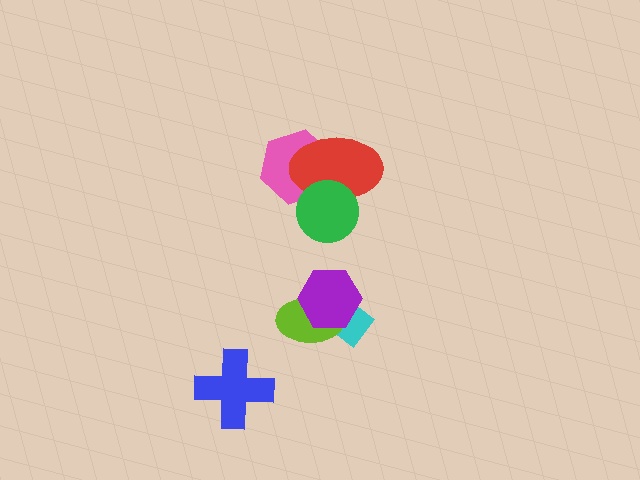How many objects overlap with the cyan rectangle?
2 objects overlap with the cyan rectangle.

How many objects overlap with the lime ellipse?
2 objects overlap with the lime ellipse.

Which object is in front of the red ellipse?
The green circle is in front of the red ellipse.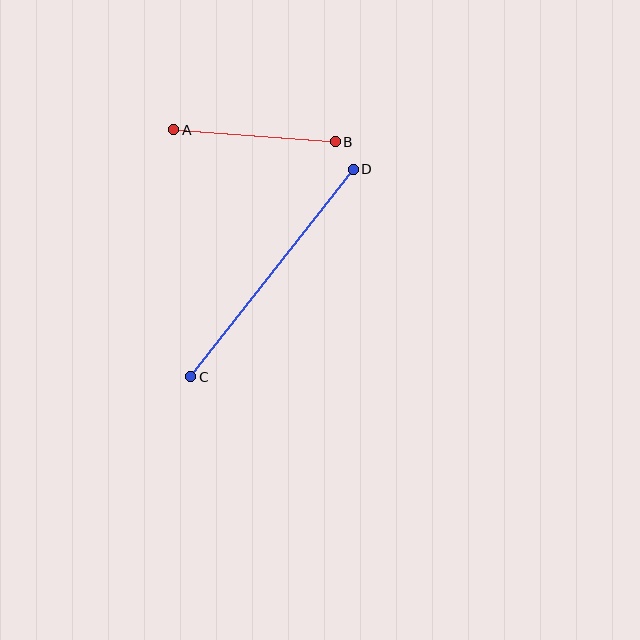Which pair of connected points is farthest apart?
Points C and D are farthest apart.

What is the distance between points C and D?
The distance is approximately 264 pixels.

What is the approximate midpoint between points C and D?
The midpoint is at approximately (272, 273) pixels.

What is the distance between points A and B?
The distance is approximately 162 pixels.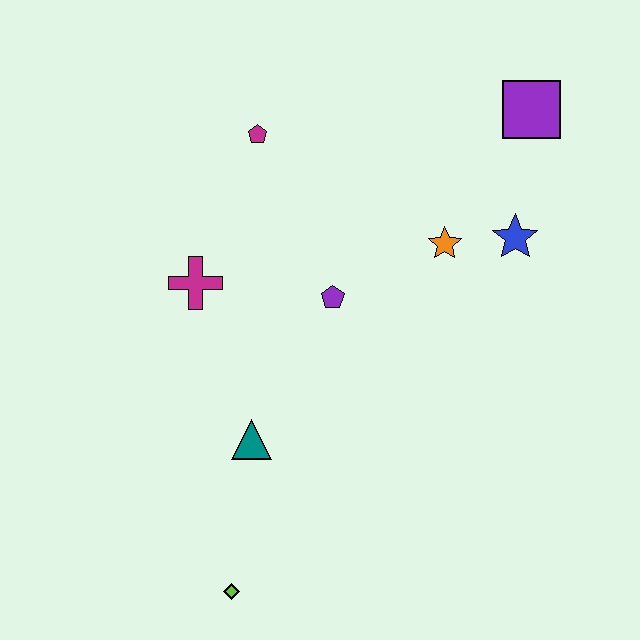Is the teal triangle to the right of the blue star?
No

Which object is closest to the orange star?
The blue star is closest to the orange star.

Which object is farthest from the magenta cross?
The purple square is farthest from the magenta cross.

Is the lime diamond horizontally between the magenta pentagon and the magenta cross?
Yes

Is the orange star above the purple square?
No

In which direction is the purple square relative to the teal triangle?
The purple square is above the teal triangle.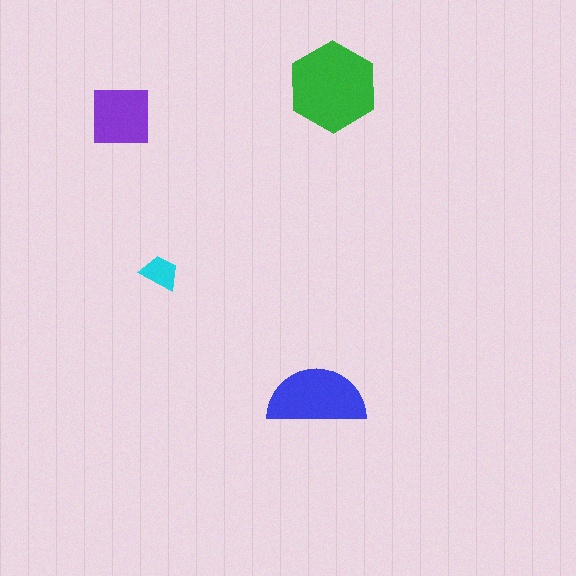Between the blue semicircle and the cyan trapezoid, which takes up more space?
The blue semicircle.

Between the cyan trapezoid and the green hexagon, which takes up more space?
The green hexagon.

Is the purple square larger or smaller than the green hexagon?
Smaller.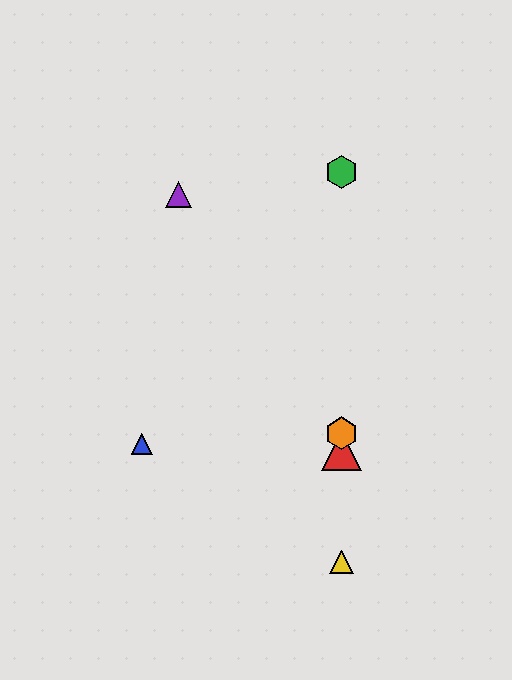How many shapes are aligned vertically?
4 shapes (the red triangle, the green hexagon, the yellow triangle, the orange hexagon) are aligned vertically.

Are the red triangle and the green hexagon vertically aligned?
Yes, both are at x≈342.